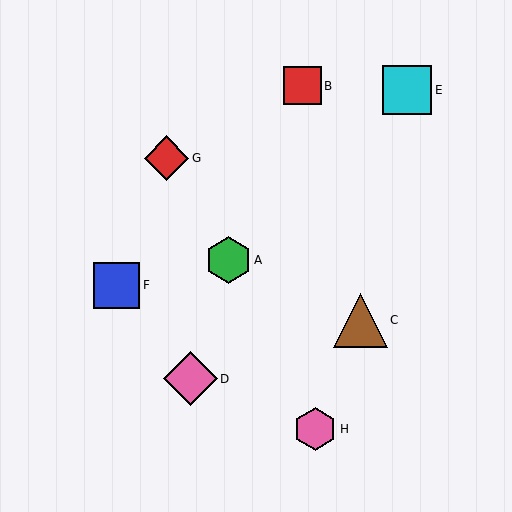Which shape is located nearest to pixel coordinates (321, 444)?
The pink hexagon (labeled H) at (315, 429) is nearest to that location.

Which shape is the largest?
The brown triangle (labeled C) is the largest.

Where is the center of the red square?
The center of the red square is at (302, 86).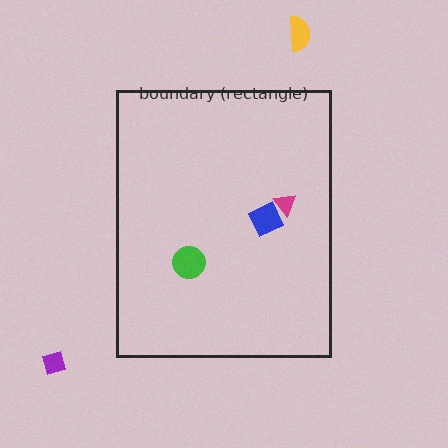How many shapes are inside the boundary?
3 inside, 2 outside.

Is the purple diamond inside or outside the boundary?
Outside.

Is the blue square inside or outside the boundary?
Inside.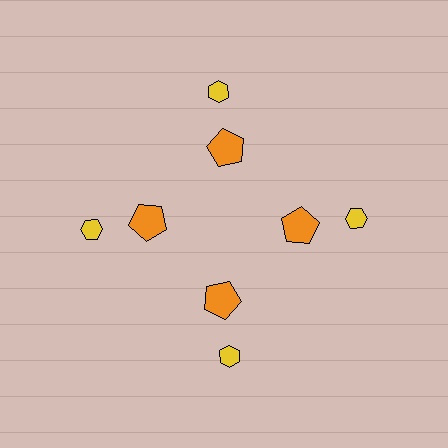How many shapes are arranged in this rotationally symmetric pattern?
There are 8 shapes, arranged in 4 groups of 2.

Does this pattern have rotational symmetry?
Yes, this pattern has 4-fold rotational symmetry. It looks the same after rotating 90 degrees around the center.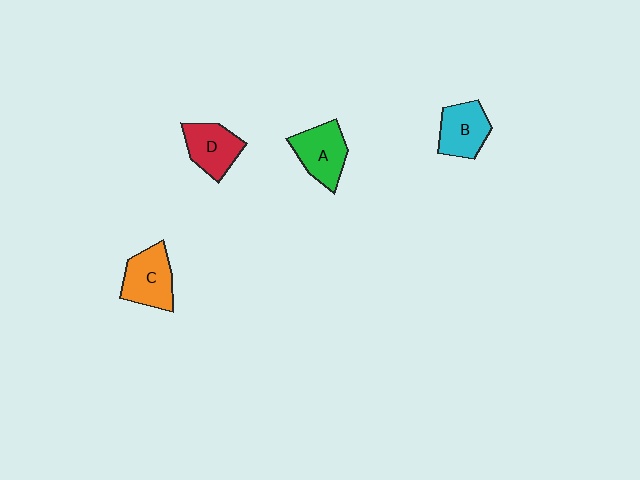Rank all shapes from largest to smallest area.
From largest to smallest: C (orange), A (green), D (red), B (cyan).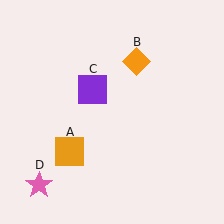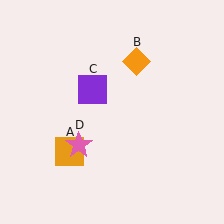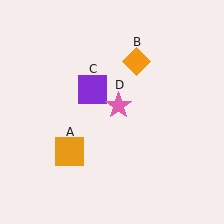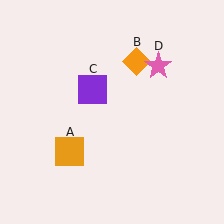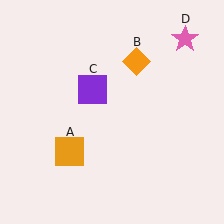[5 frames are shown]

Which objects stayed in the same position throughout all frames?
Orange square (object A) and orange diamond (object B) and purple square (object C) remained stationary.